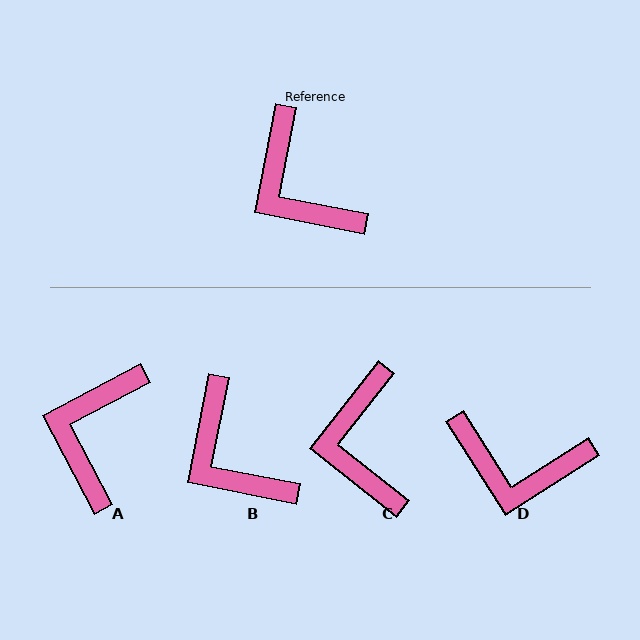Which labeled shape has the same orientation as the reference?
B.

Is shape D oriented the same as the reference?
No, it is off by about 44 degrees.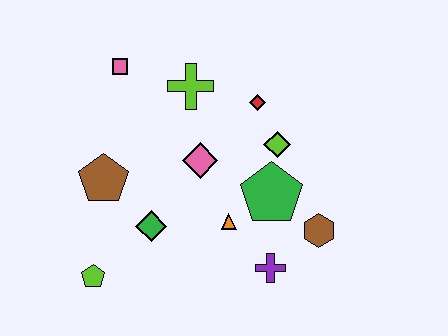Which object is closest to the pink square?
The lime cross is closest to the pink square.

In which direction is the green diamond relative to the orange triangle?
The green diamond is to the left of the orange triangle.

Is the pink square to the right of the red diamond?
No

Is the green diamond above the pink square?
No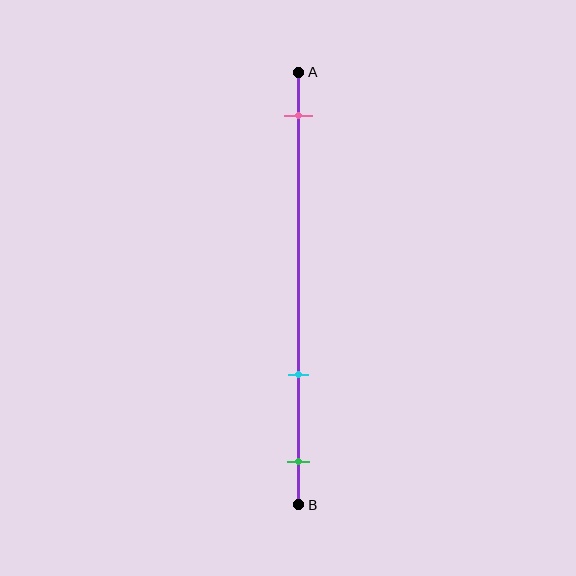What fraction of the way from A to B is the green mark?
The green mark is approximately 90% (0.9) of the way from A to B.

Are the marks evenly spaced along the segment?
No, the marks are not evenly spaced.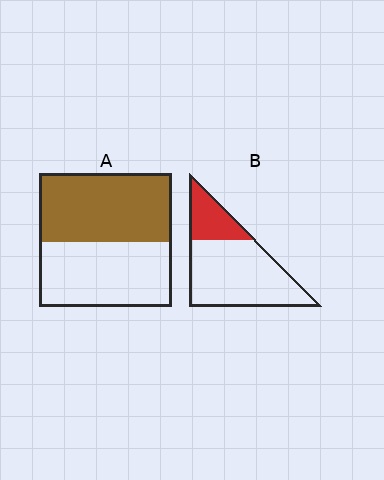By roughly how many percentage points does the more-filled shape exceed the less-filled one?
By roughly 25 percentage points (A over B).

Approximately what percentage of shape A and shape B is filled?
A is approximately 50% and B is approximately 25%.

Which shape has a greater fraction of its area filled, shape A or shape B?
Shape A.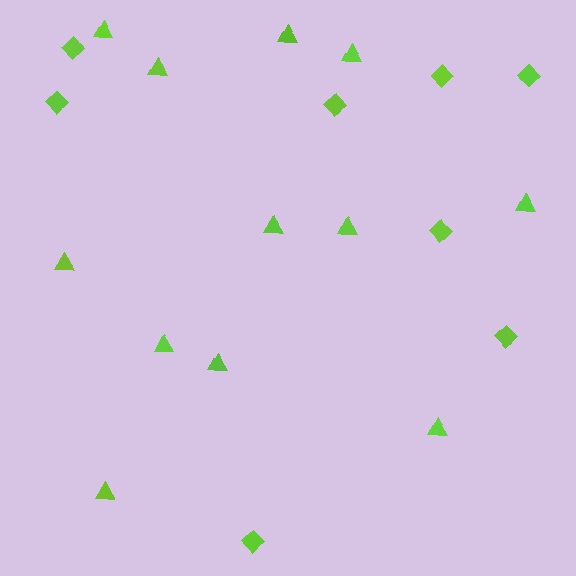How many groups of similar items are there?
There are 2 groups: one group of triangles (12) and one group of diamonds (8).